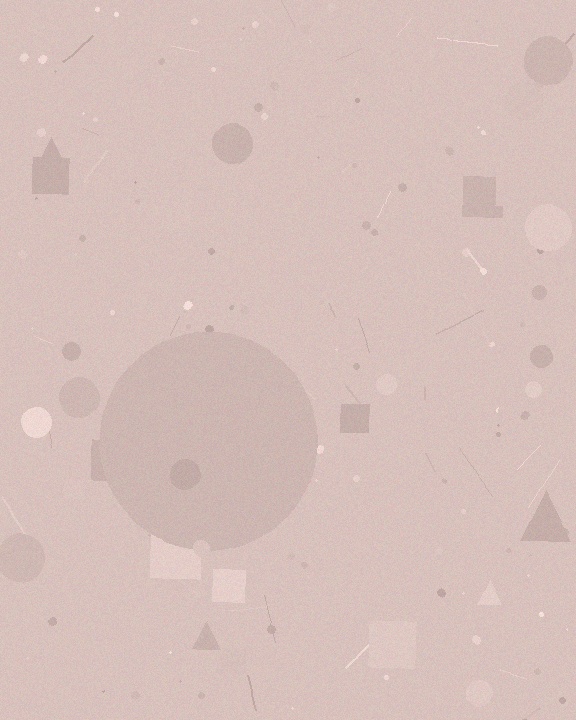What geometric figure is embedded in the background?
A circle is embedded in the background.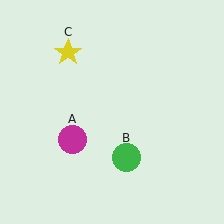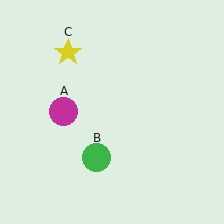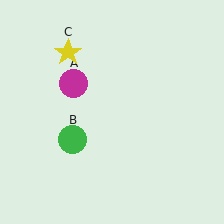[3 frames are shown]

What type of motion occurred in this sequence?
The magenta circle (object A), green circle (object B) rotated clockwise around the center of the scene.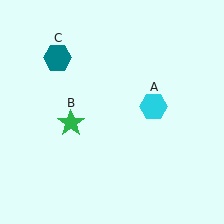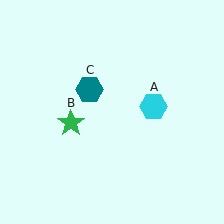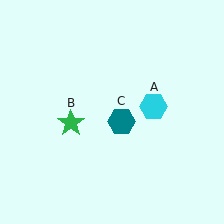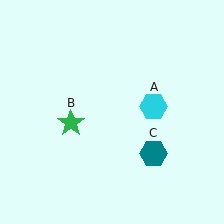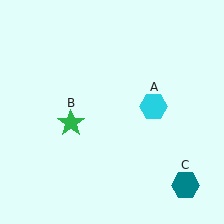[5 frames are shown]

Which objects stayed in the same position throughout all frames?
Cyan hexagon (object A) and green star (object B) remained stationary.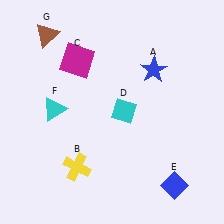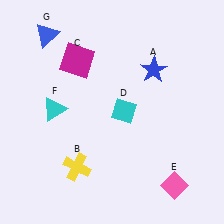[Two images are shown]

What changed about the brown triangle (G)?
In Image 1, G is brown. In Image 2, it changed to blue.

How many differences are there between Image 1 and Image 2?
There are 2 differences between the two images.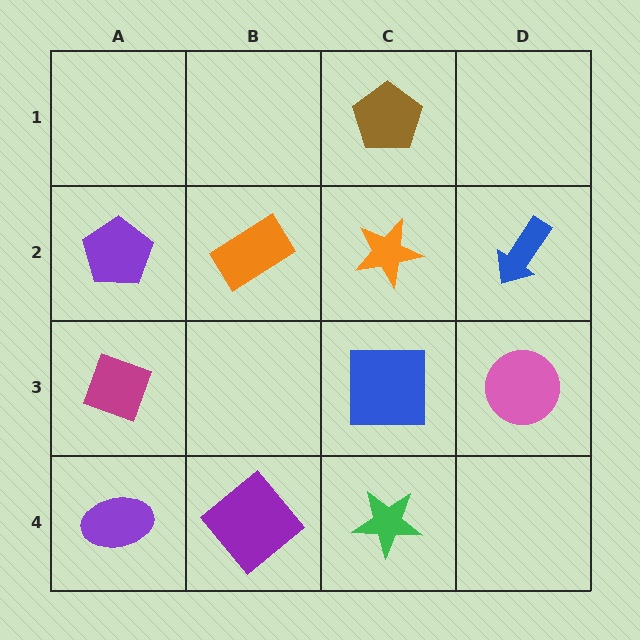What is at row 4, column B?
A purple diamond.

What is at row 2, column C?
An orange star.